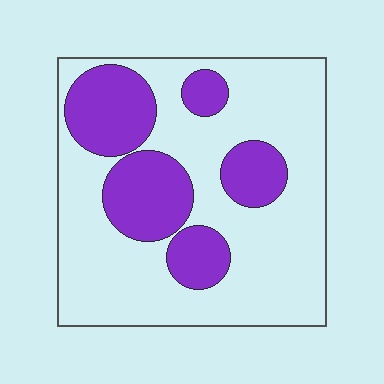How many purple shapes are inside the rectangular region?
5.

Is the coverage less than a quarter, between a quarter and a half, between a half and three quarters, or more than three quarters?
Between a quarter and a half.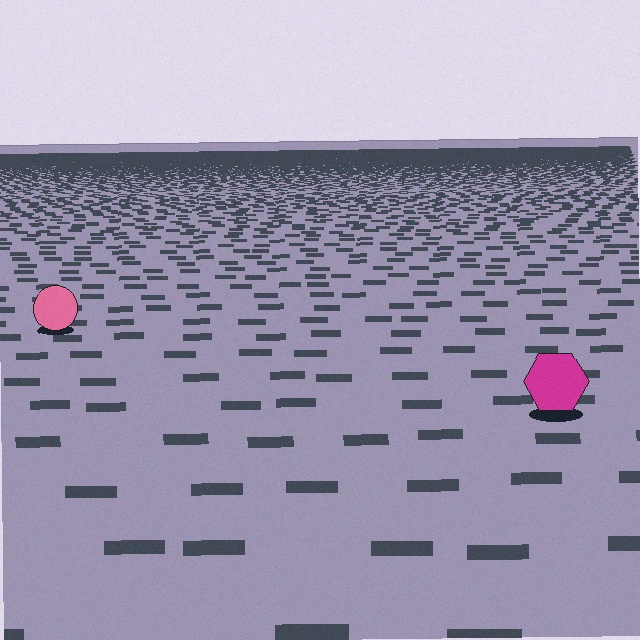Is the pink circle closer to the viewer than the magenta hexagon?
No. The magenta hexagon is closer — you can tell from the texture gradient: the ground texture is coarser near it.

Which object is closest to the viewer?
The magenta hexagon is closest. The texture marks near it are larger and more spread out.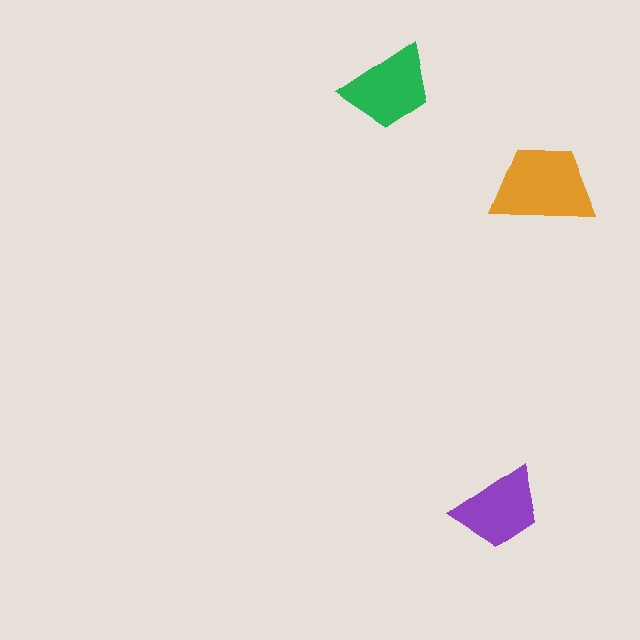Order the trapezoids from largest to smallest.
the orange one, the green one, the purple one.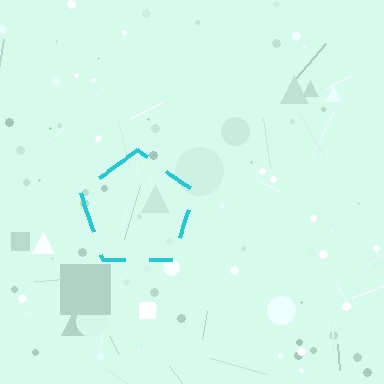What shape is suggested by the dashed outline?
The dashed outline suggests a pentagon.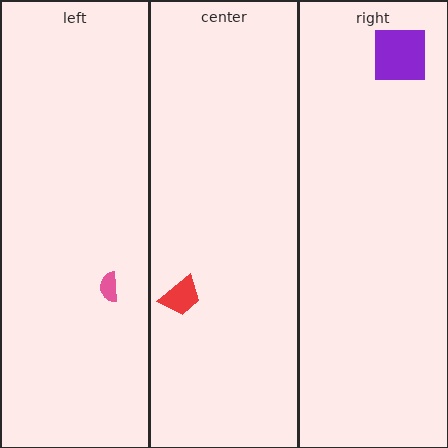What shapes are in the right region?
The purple square.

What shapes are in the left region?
The pink semicircle.